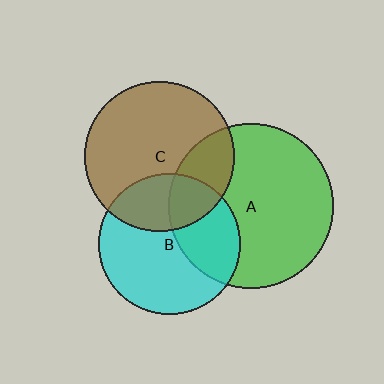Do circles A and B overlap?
Yes.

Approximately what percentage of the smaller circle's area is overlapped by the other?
Approximately 35%.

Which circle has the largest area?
Circle A (green).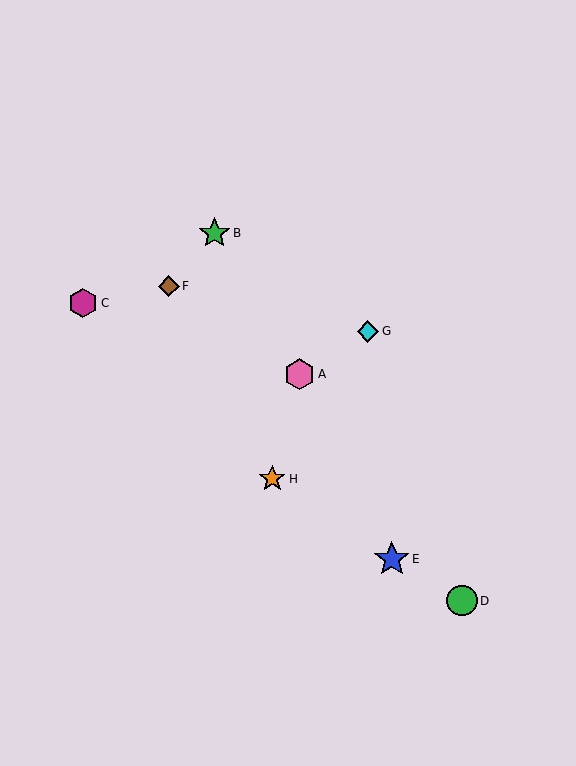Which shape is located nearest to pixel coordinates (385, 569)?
The blue star (labeled E) at (392, 559) is nearest to that location.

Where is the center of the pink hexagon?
The center of the pink hexagon is at (300, 374).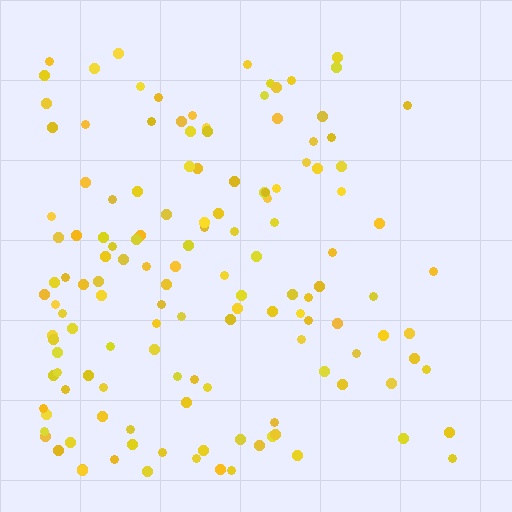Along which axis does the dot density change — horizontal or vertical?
Horizontal.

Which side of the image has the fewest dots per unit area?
The right.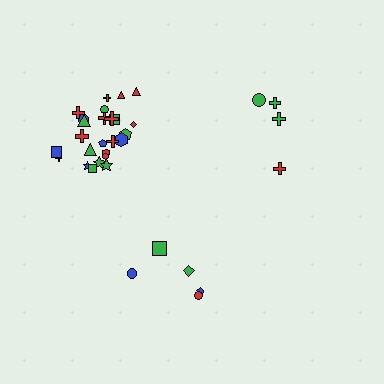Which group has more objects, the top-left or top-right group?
The top-left group.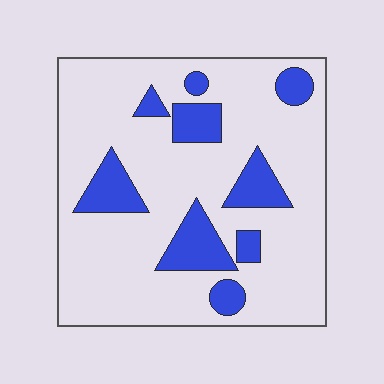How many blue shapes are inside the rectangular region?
9.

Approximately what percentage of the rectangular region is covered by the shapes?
Approximately 20%.